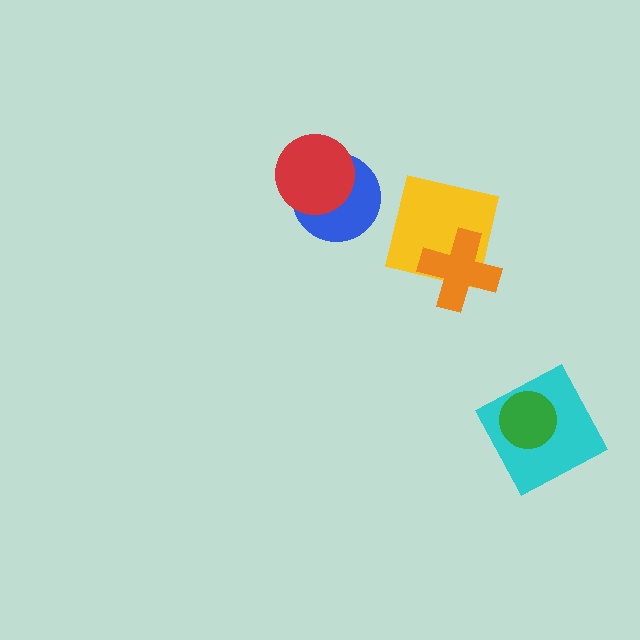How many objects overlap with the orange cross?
1 object overlaps with the orange cross.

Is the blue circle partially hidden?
Yes, it is partially covered by another shape.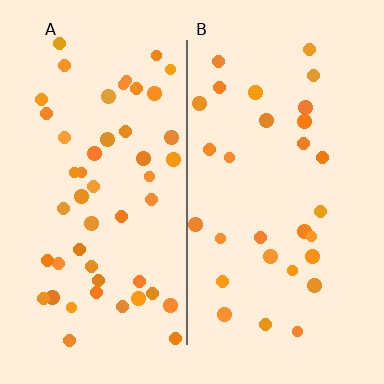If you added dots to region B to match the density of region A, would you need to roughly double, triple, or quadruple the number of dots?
Approximately double.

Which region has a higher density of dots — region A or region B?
A (the left).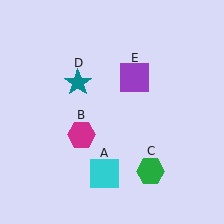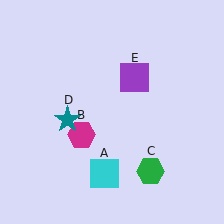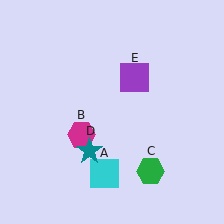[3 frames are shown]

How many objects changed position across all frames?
1 object changed position: teal star (object D).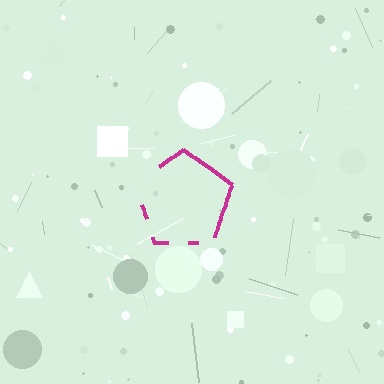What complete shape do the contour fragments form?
The contour fragments form a pentagon.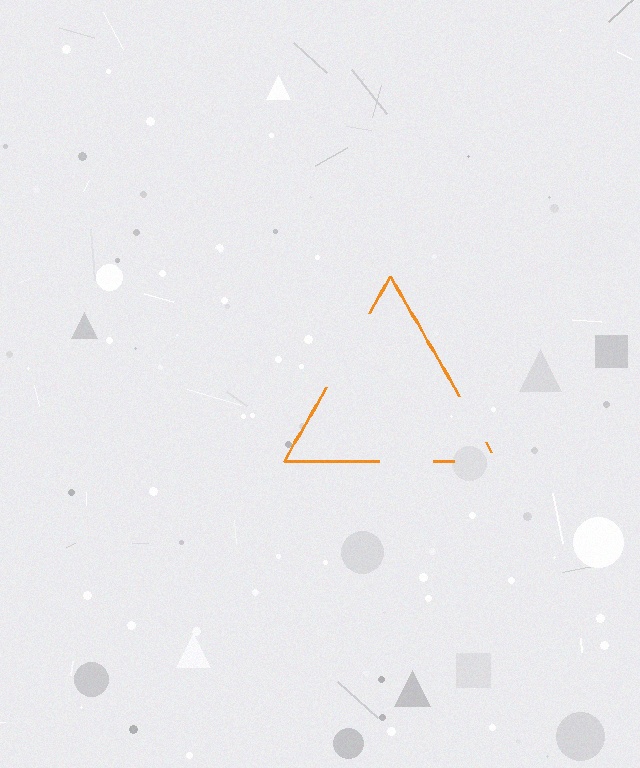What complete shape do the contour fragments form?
The contour fragments form a triangle.